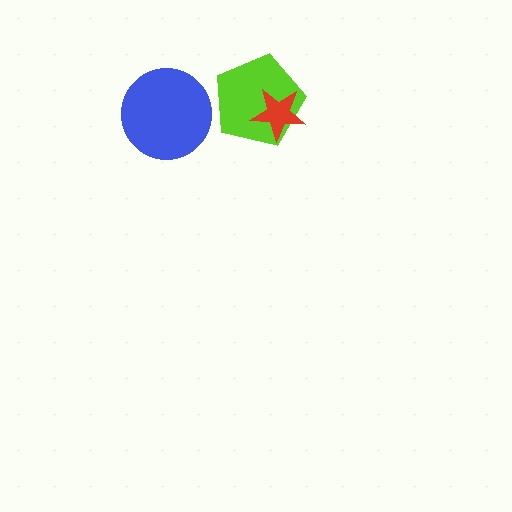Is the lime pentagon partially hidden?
Yes, it is partially covered by another shape.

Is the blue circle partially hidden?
No, no other shape covers it.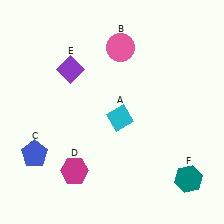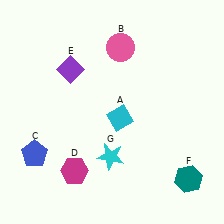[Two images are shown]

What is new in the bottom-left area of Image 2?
A cyan star (G) was added in the bottom-left area of Image 2.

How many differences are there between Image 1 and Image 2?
There is 1 difference between the two images.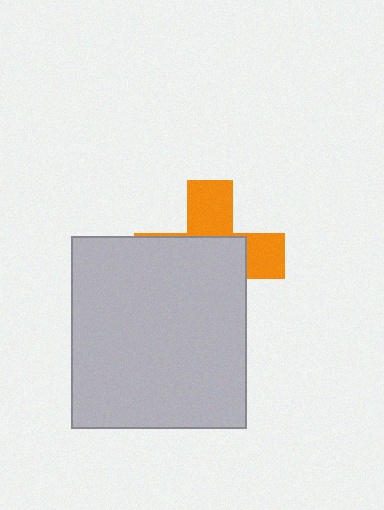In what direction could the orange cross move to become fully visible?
The orange cross could move up. That would shift it out from behind the light gray rectangle entirely.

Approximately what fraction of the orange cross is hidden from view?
Roughly 62% of the orange cross is hidden behind the light gray rectangle.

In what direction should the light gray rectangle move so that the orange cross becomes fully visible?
The light gray rectangle should move down. That is the shortest direction to clear the overlap and leave the orange cross fully visible.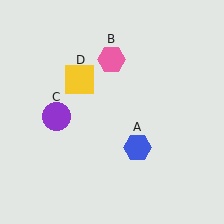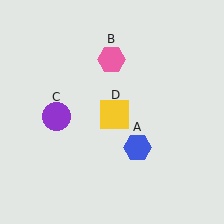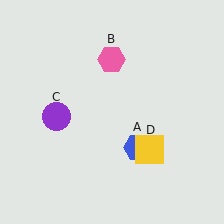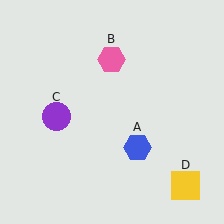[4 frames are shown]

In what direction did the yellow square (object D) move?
The yellow square (object D) moved down and to the right.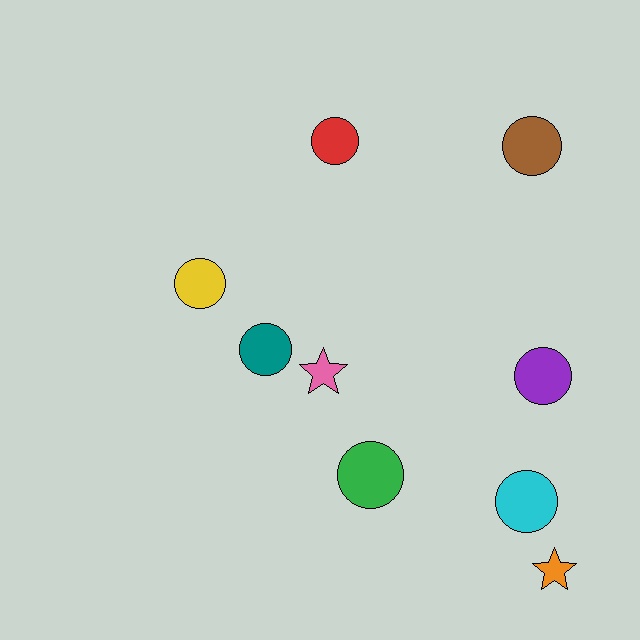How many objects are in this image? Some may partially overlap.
There are 9 objects.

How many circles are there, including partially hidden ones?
There are 7 circles.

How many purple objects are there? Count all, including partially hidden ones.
There is 1 purple object.